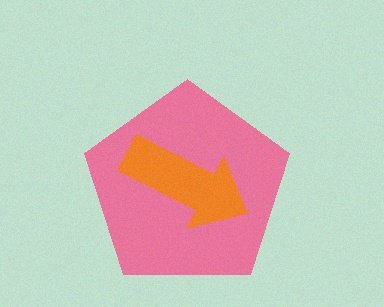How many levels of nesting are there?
2.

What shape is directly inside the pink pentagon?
The orange arrow.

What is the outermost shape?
The pink pentagon.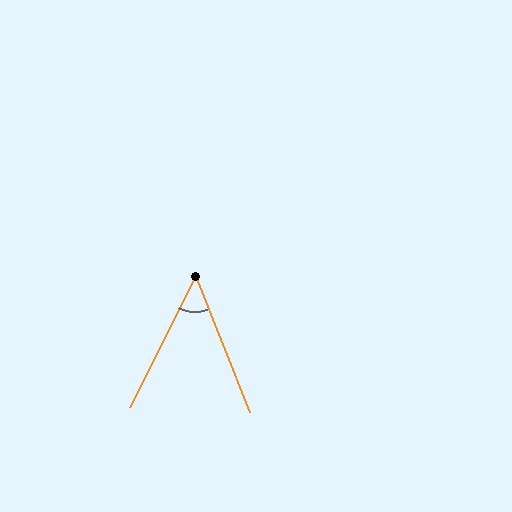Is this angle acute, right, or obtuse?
It is acute.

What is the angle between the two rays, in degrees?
Approximately 48 degrees.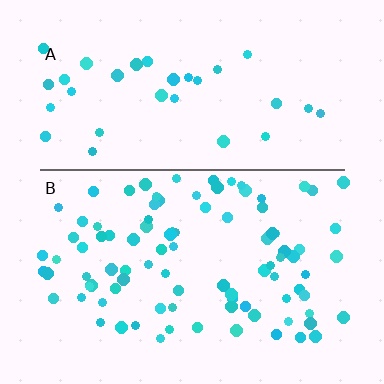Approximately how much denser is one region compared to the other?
Approximately 2.7× — region B over region A.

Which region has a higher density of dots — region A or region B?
B (the bottom).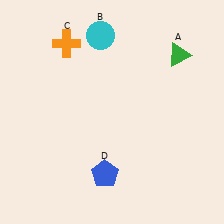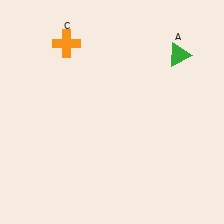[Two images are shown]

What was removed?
The cyan circle (B), the blue pentagon (D) were removed in Image 2.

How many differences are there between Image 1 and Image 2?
There are 2 differences between the two images.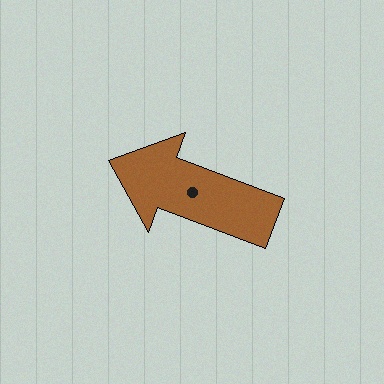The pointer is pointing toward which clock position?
Roughly 10 o'clock.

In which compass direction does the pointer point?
West.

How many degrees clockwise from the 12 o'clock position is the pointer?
Approximately 291 degrees.